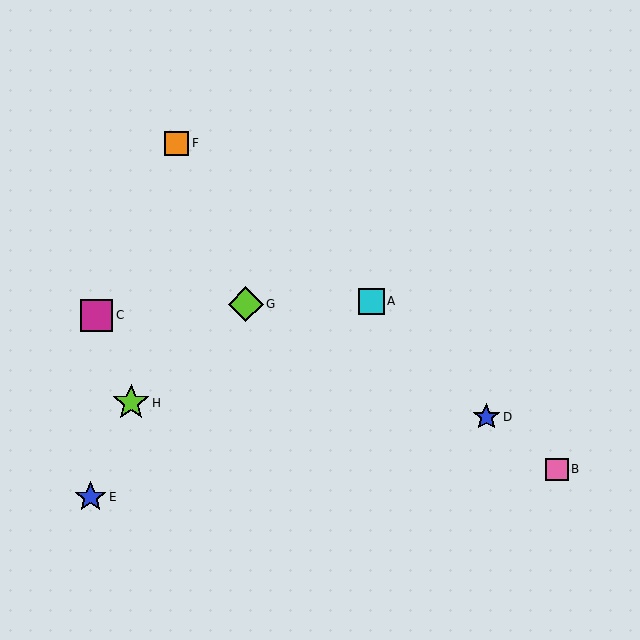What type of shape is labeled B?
Shape B is a pink square.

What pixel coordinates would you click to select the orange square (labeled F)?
Click at (177, 143) to select the orange square F.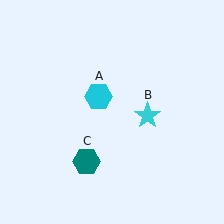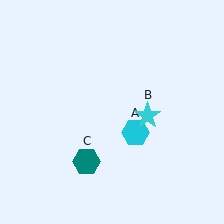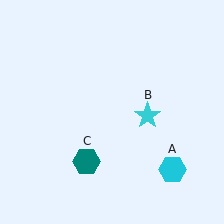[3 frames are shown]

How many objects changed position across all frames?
1 object changed position: cyan hexagon (object A).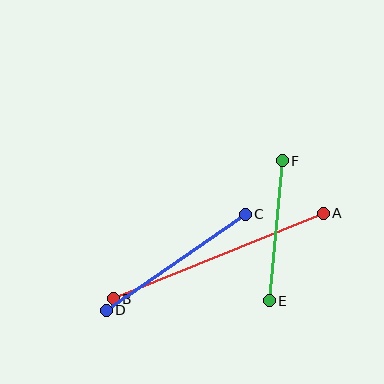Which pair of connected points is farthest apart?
Points A and B are farthest apart.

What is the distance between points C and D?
The distance is approximately 169 pixels.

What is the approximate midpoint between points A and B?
The midpoint is at approximately (218, 256) pixels.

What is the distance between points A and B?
The distance is approximately 227 pixels.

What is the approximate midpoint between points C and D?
The midpoint is at approximately (176, 262) pixels.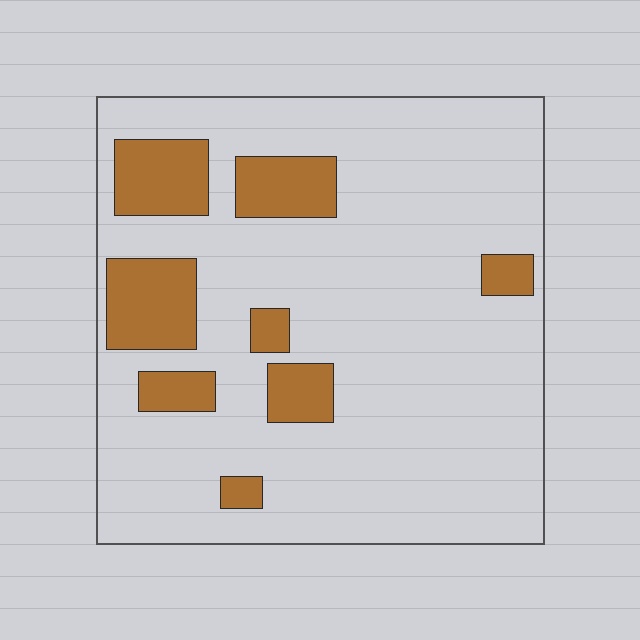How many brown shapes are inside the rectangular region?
8.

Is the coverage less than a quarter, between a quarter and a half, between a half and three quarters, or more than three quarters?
Less than a quarter.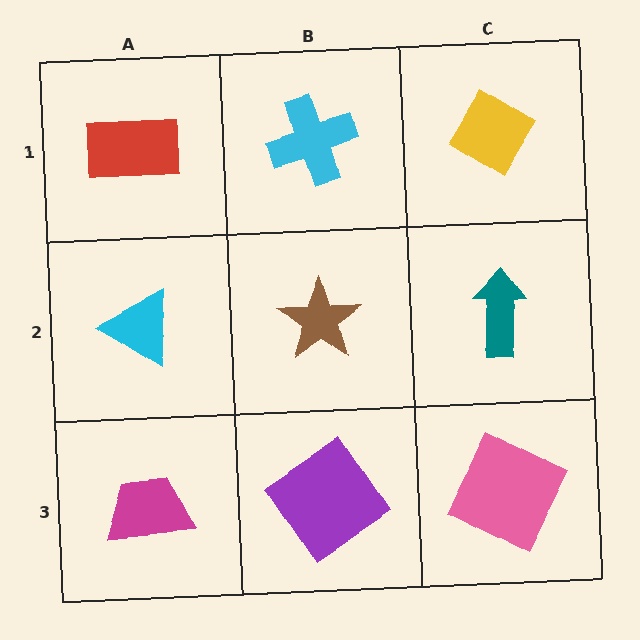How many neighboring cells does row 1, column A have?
2.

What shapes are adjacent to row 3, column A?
A cyan triangle (row 2, column A), a purple diamond (row 3, column B).